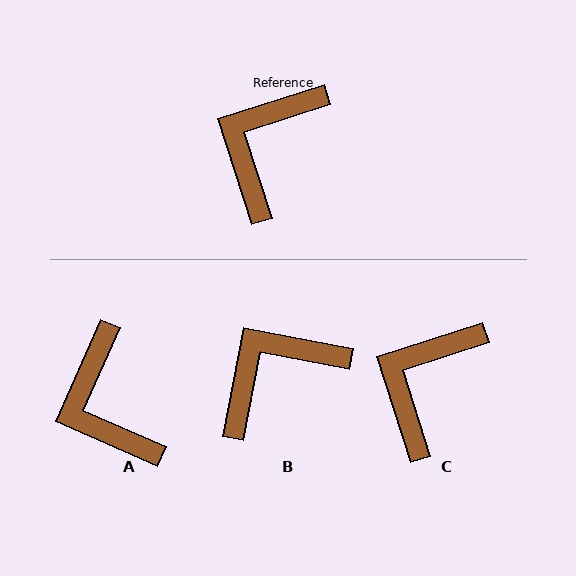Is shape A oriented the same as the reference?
No, it is off by about 48 degrees.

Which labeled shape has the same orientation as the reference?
C.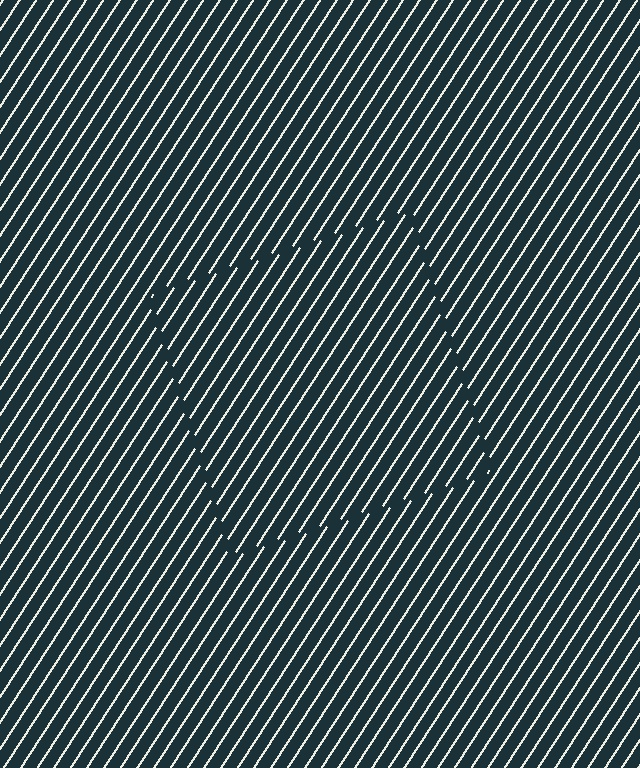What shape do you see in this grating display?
An illusory square. The interior of the shape contains the same grating, shifted by half a period — the contour is defined by the phase discontinuity where line-ends from the inner and outer gratings abut.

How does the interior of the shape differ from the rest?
The interior of the shape contains the same grating, shifted by half a period — the contour is defined by the phase discontinuity where line-ends from the inner and outer gratings abut.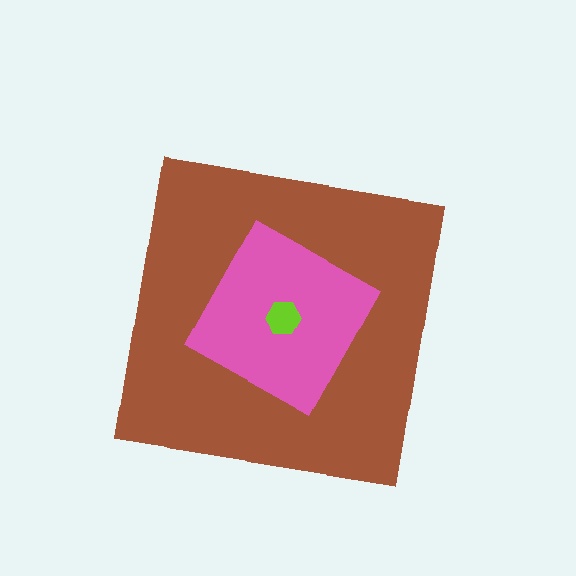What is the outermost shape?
The brown square.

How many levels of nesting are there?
3.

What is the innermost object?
The lime hexagon.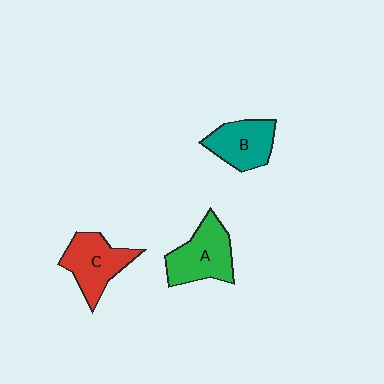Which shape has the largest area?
Shape A (green).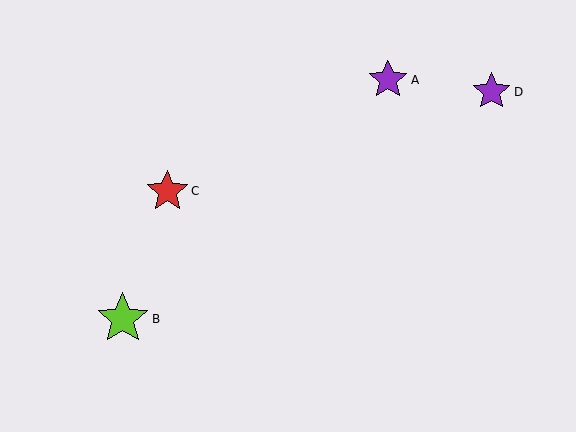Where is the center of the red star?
The center of the red star is at (167, 191).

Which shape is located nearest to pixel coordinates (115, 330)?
The lime star (labeled B) at (123, 319) is nearest to that location.